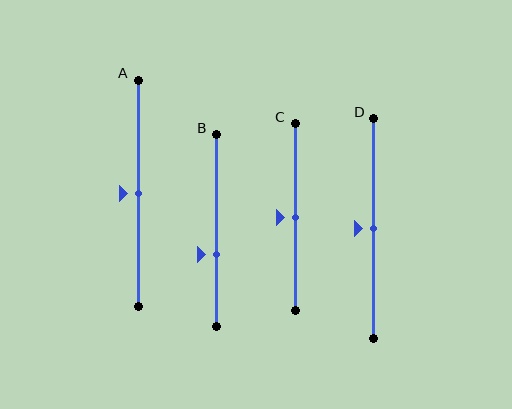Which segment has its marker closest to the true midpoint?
Segment A has its marker closest to the true midpoint.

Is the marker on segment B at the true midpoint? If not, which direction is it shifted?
No, the marker on segment B is shifted downward by about 12% of the segment length.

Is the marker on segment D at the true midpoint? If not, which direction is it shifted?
Yes, the marker on segment D is at the true midpoint.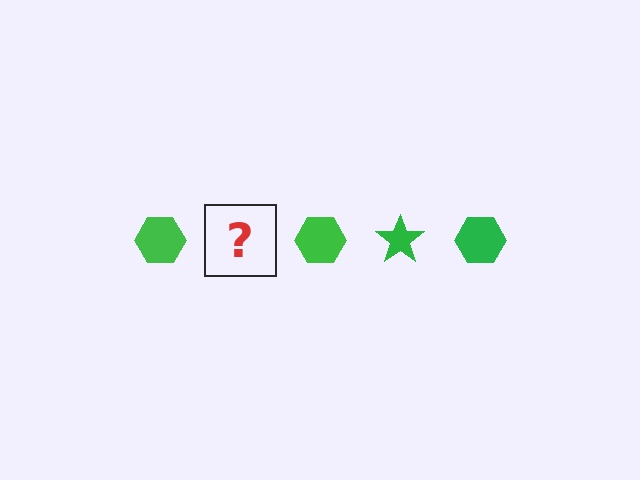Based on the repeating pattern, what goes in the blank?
The blank should be a green star.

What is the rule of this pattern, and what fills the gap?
The rule is that the pattern cycles through hexagon, star shapes in green. The gap should be filled with a green star.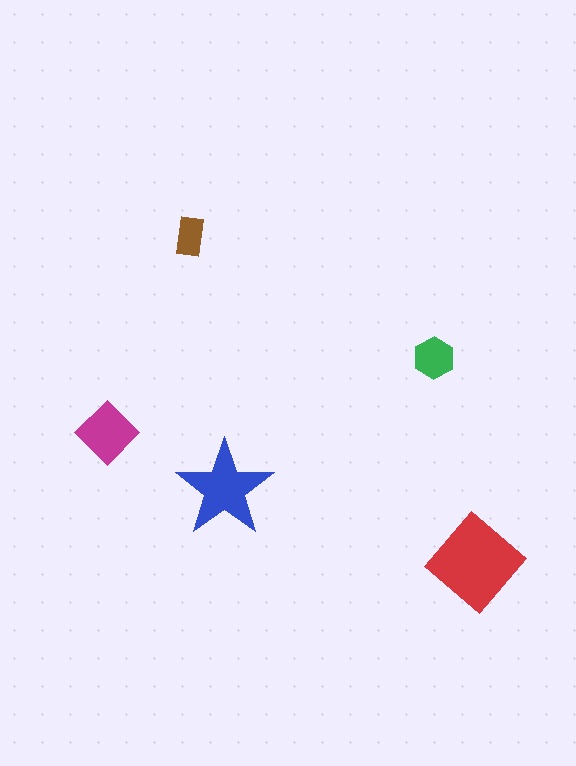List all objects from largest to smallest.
The red diamond, the blue star, the magenta diamond, the green hexagon, the brown rectangle.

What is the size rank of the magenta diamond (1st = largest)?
3rd.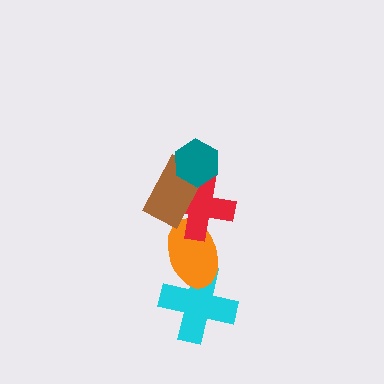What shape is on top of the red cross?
The brown rectangle is on top of the red cross.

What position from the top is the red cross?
The red cross is 3rd from the top.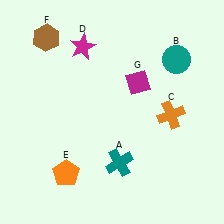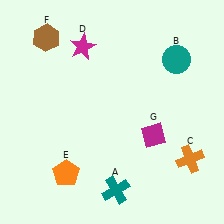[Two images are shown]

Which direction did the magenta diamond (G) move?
The magenta diamond (G) moved down.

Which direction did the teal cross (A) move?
The teal cross (A) moved down.